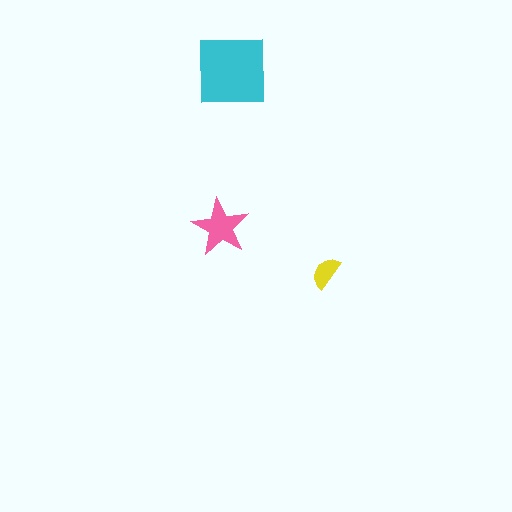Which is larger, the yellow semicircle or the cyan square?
The cyan square.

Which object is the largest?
The cyan square.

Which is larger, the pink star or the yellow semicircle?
The pink star.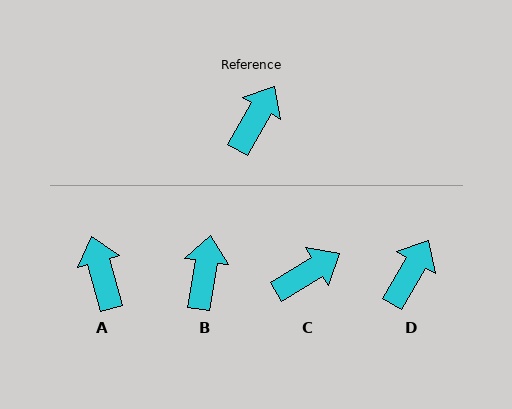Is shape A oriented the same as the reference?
No, it is off by about 45 degrees.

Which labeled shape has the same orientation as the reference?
D.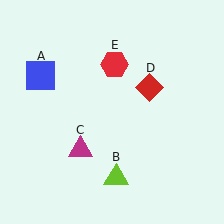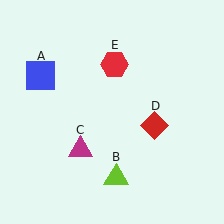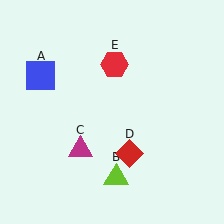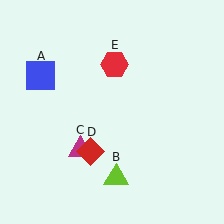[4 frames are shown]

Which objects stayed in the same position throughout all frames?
Blue square (object A) and lime triangle (object B) and magenta triangle (object C) and red hexagon (object E) remained stationary.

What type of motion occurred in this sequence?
The red diamond (object D) rotated clockwise around the center of the scene.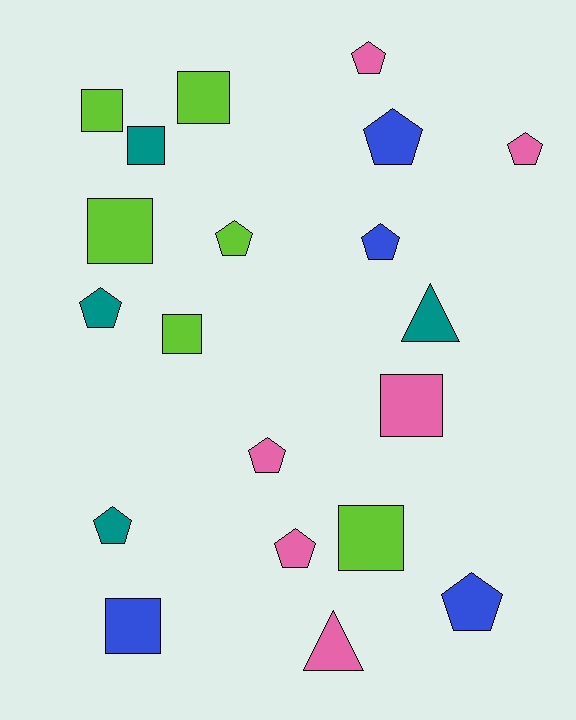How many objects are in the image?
There are 20 objects.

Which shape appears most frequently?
Pentagon, with 10 objects.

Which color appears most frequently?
Pink, with 6 objects.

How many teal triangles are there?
There is 1 teal triangle.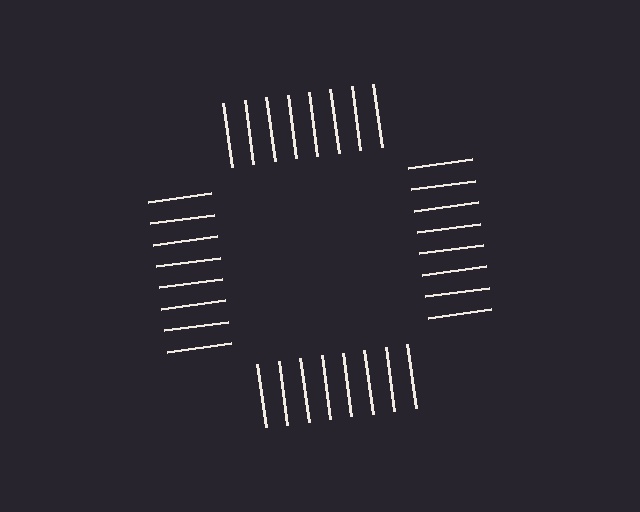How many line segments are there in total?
32 — 8 along each of the 4 edges.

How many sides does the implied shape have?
4 sides — the line-ends trace a square.